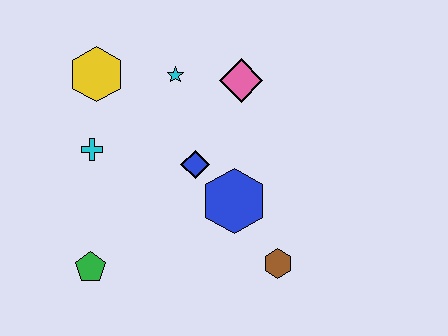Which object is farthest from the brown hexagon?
The yellow hexagon is farthest from the brown hexagon.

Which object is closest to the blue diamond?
The blue hexagon is closest to the blue diamond.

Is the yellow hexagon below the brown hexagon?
No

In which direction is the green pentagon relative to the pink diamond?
The green pentagon is below the pink diamond.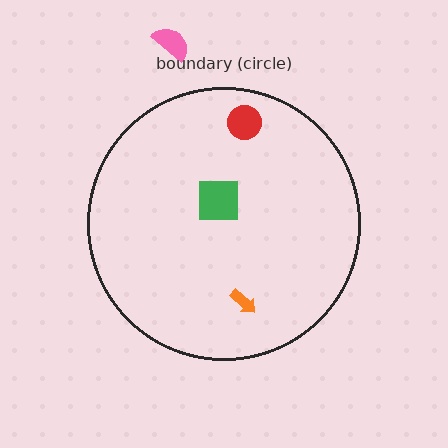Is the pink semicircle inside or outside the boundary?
Outside.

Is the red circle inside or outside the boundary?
Inside.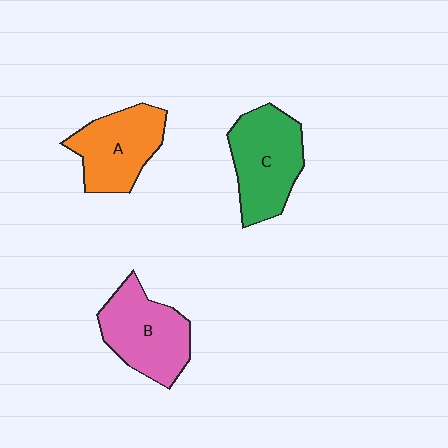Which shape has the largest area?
Shape C (green).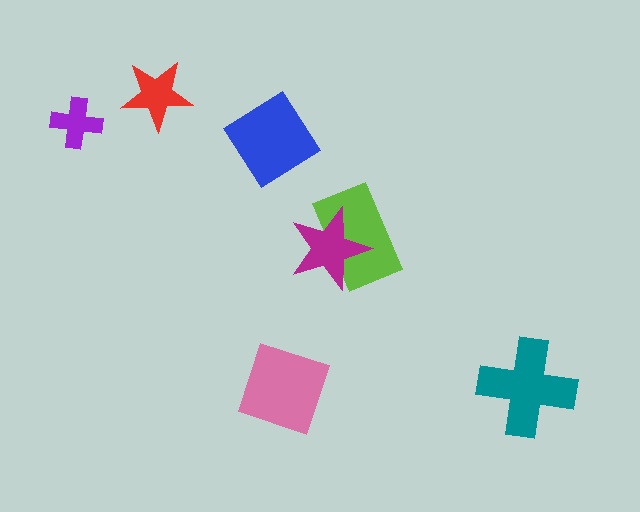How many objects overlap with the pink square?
0 objects overlap with the pink square.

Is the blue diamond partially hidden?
No, no other shape covers it.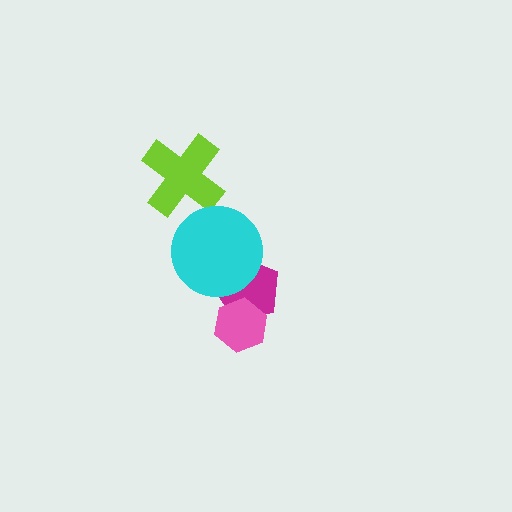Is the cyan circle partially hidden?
No, no other shape covers it.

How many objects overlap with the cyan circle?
1 object overlaps with the cyan circle.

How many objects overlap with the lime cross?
0 objects overlap with the lime cross.